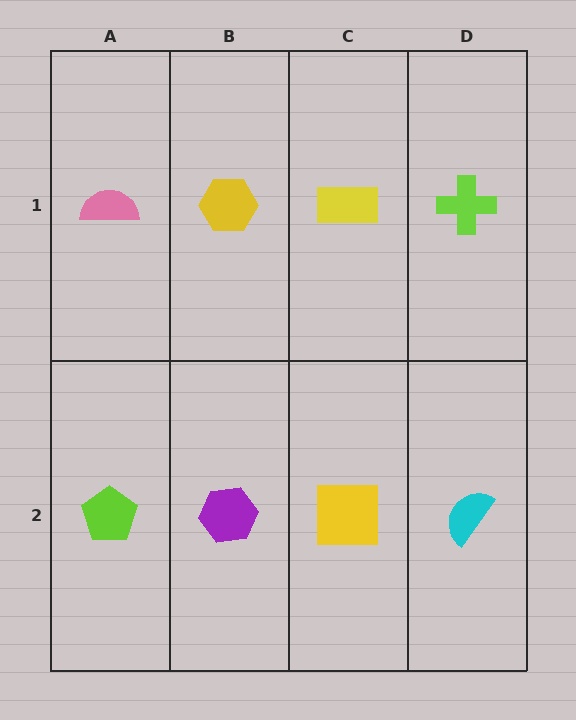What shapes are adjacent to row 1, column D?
A cyan semicircle (row 2, column D), a yellow rectangle (row 1, column C).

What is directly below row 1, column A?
A lime pentagon.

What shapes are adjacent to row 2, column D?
A lime cross (row 1, column D), a yellow square (row 2, column C).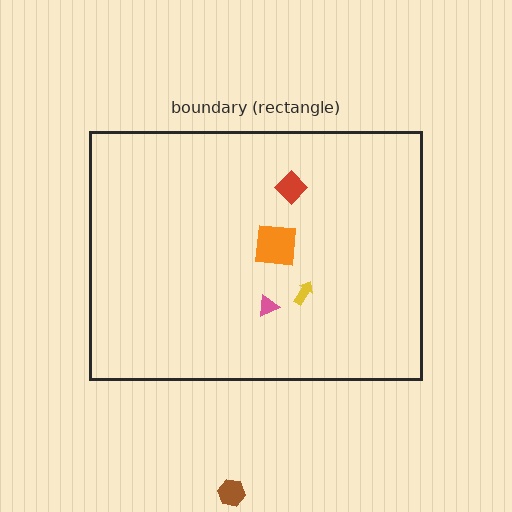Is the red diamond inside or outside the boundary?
Inside.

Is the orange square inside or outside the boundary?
Inside.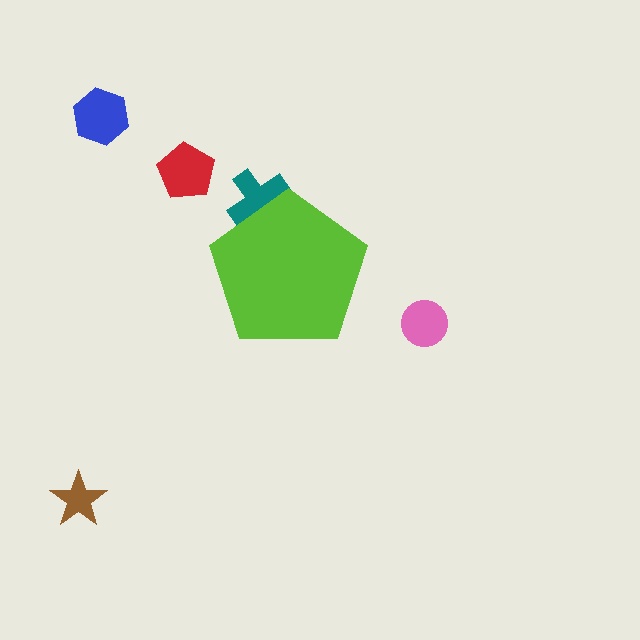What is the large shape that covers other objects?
A lime pentagon.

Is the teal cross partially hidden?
Yes, the teal cross is partially hidden behind the lime pentagon.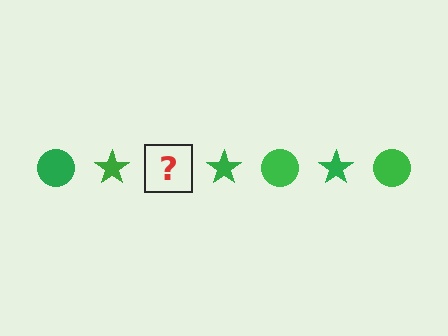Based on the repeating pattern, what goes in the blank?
The blank should be a green circle.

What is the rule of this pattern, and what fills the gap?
The rule is that the pattern cycles through circle, star shapes in green. The gap should be filled with a green circle.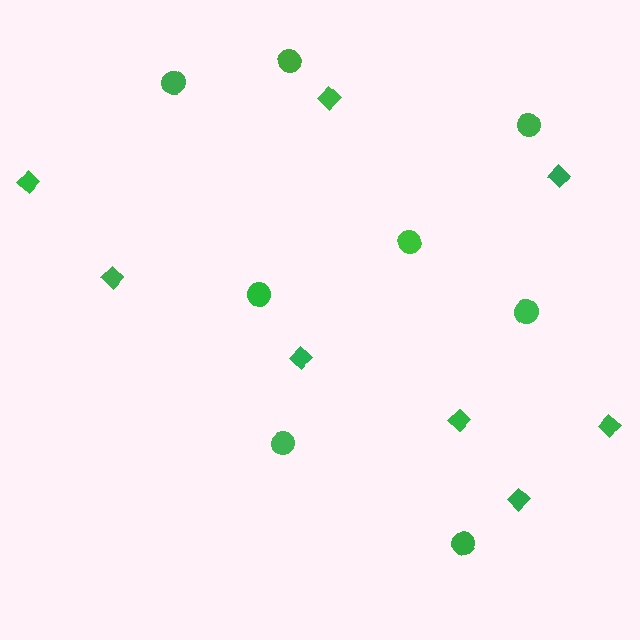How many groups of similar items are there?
There are 2 groups: one group of circles (8) and one group of diamonds (8).